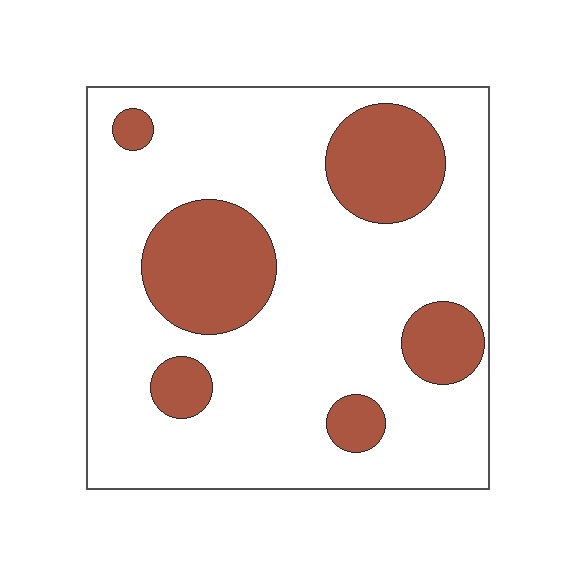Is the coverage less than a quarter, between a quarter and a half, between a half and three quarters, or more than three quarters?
Less than a quarter.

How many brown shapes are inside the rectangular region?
6.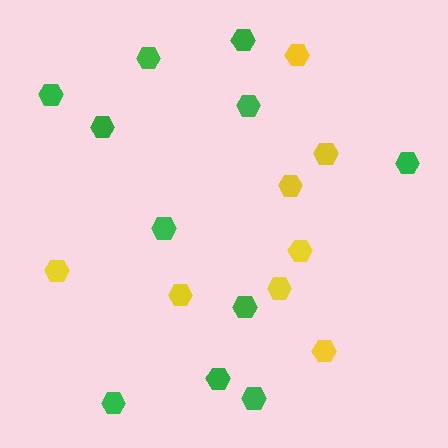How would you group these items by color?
There are 2 groups: one group of yellow hexagons (8) and one group of green hexagons (11).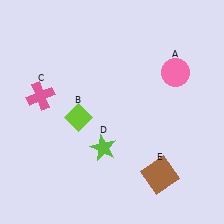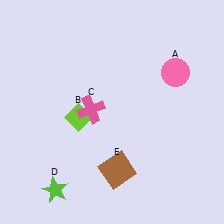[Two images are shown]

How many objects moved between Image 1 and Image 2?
3 objects moved between the two images.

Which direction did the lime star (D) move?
The lime star (D) moved left.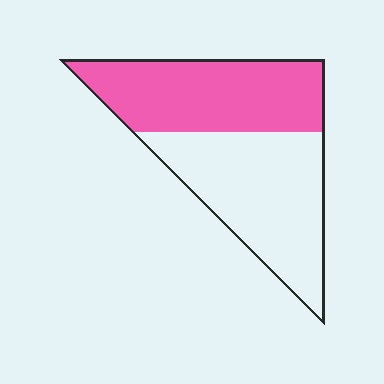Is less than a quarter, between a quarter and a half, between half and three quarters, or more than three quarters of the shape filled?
Between a quarter and a half.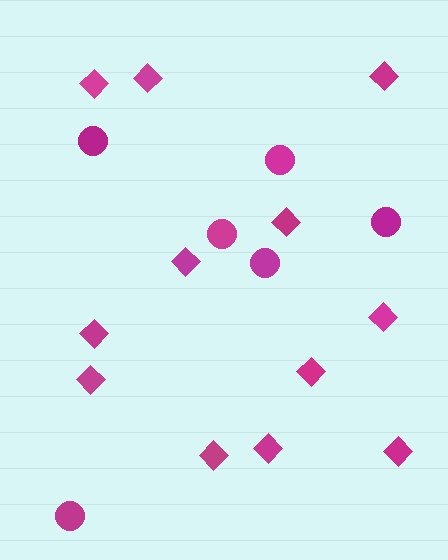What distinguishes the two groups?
There are 2 groups: one group of diamonds (12) and one group of circles (6).